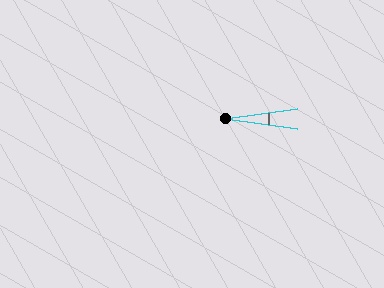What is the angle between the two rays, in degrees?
Approximately 16 degrees.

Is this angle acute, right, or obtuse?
It is acute.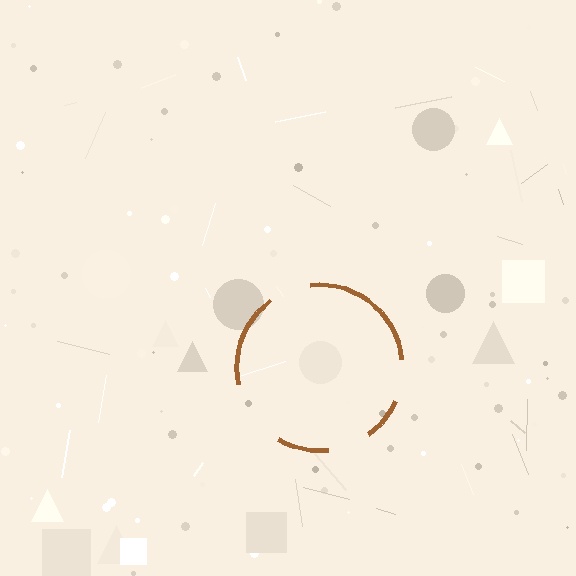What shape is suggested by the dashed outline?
The dashed outline suggests a circle.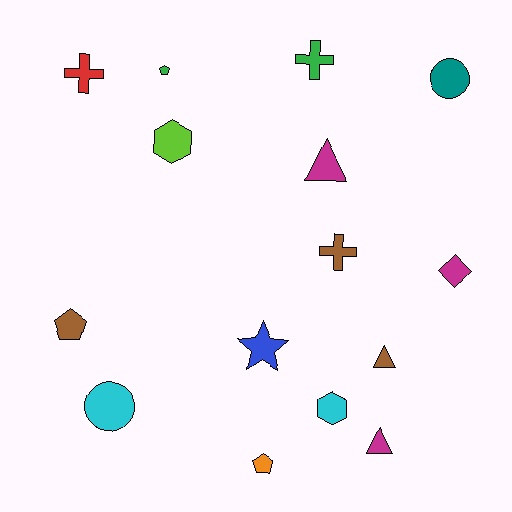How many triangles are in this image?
There are 3 triangles.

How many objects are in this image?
There are 15 objects.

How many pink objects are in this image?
There are no pink objects.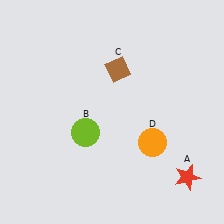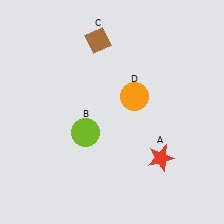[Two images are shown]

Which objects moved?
The objects that moved are: the red star (A), the brown diamond (C), the orange circle (D).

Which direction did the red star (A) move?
The red star (A) moved left.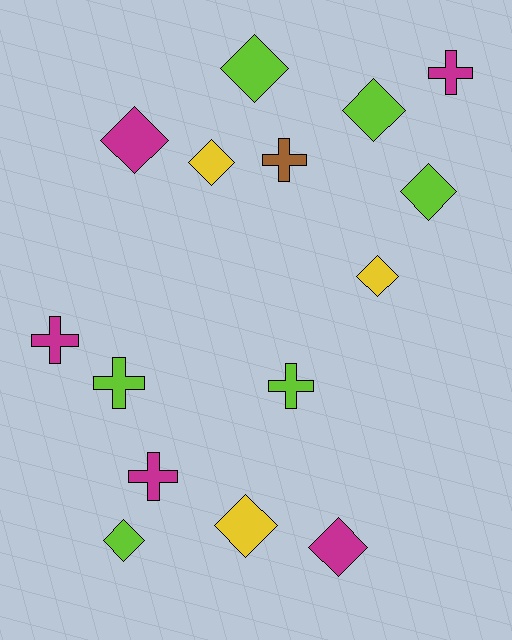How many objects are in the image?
There are 15 objects.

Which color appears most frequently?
Lime, with 6 objects.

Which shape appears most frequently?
Diamond, with 9 objects.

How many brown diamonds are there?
There are no brown diamonds.